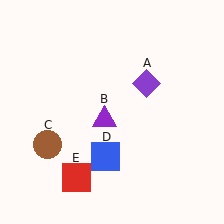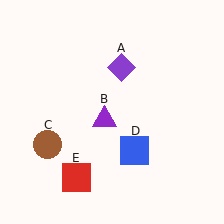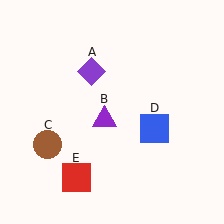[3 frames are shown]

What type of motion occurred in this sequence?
The purple diamond (object A), blue square (object D) rotated counterclockwise around the center of the scene.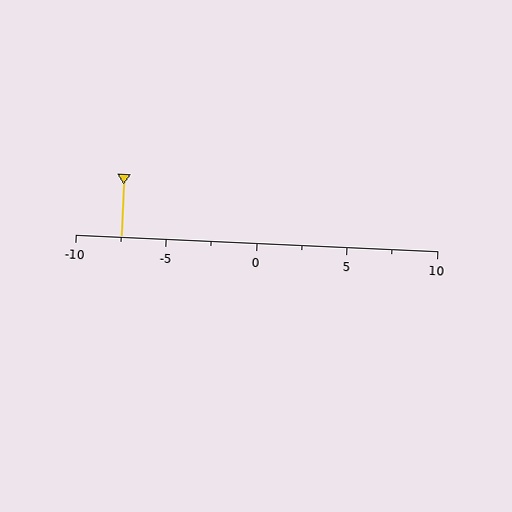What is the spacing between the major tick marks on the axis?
The major ticks are spaced 5 apart.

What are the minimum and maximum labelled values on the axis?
The axis runs from -10 to 10.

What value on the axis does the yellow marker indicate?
The marker indicates approximately -7.5.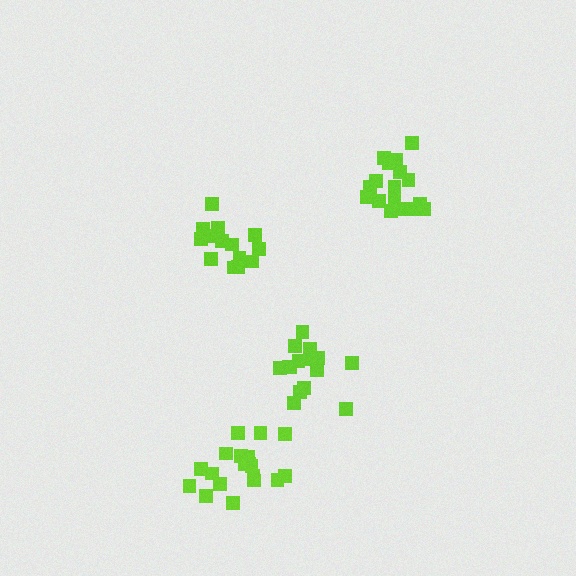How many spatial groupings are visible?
There are 4 spatial groupings.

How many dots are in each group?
Group 1: 16 dots, Group 2: 18 dots, Group 3: 15 dots, Group 4: 19 dots (68 total).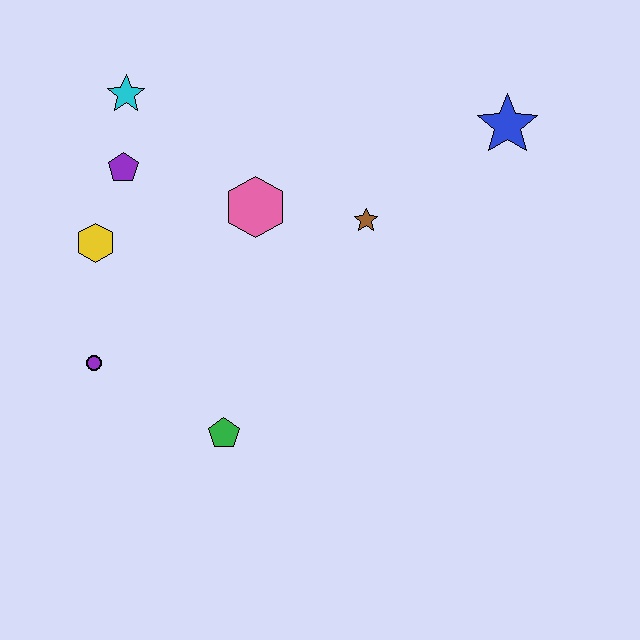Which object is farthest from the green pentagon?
The blue star is farthest from the green pentagon.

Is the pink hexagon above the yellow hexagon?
Yes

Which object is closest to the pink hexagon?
The brown star is closest to the pink hexagon.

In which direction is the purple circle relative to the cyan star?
The purple circle is below the cyan star.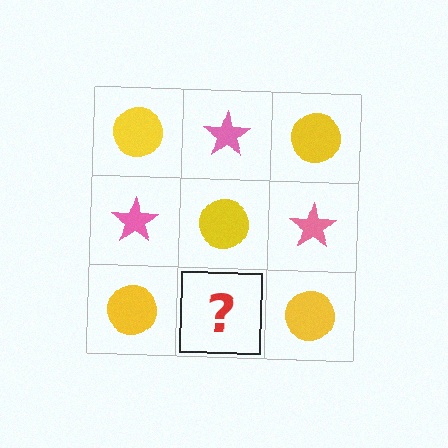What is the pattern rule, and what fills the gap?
The rule is that it alternates yellow circle and pink star in a checkerboard pattern. The gap should be filled with a pink star.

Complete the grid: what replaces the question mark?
The question mark should be replaced with a pink star.